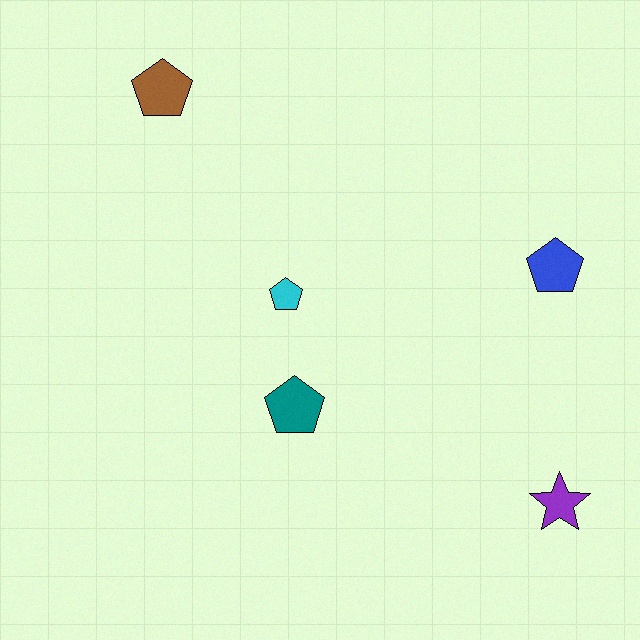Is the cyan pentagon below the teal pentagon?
No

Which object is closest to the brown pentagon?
The cyan pentagon is closest to the brown pentagon.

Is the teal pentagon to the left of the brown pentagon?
No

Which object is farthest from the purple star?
The brown pentagon is farthest from the purple star.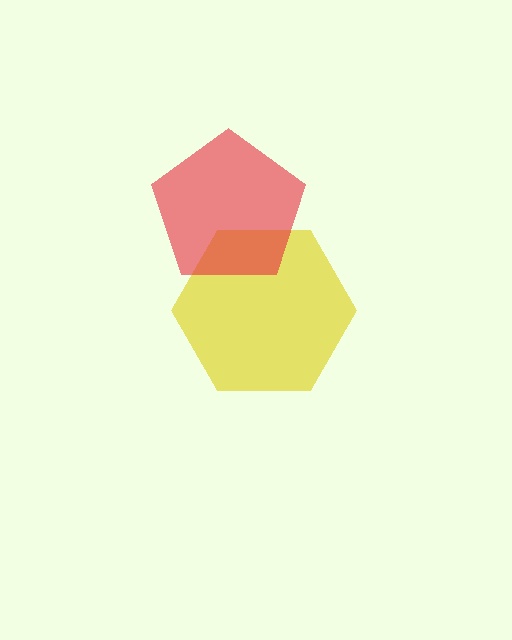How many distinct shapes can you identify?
There are 2 distinct shapes: a yellow hexagon, a red pentagon.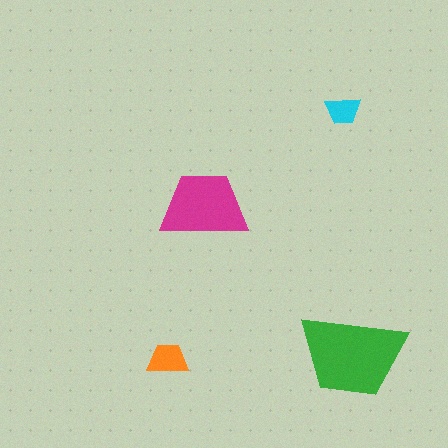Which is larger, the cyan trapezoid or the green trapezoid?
The green one.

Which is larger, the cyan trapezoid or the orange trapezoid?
The orange one.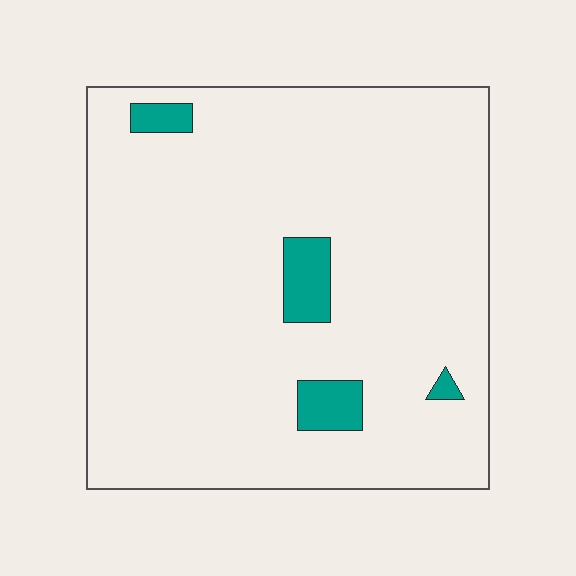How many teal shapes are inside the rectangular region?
4.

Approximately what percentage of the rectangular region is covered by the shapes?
Approximately 5%.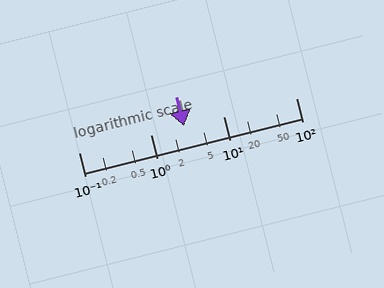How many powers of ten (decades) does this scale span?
The scale spans 3 decades, from 0.1 to 100.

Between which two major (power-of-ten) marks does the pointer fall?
The pointer is between 1 and 10.